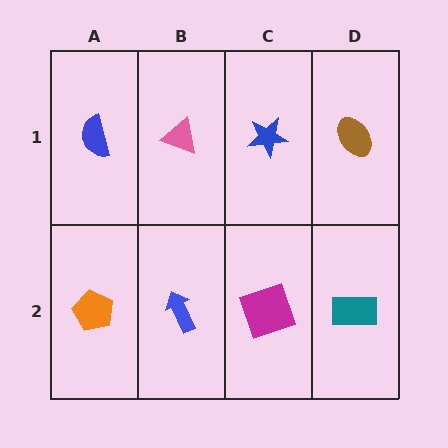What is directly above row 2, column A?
A blue semicircle.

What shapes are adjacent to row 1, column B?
A blue arrow (row 2, column B), a blue semicircle (row 1, column A), a blue star (row 1, column C).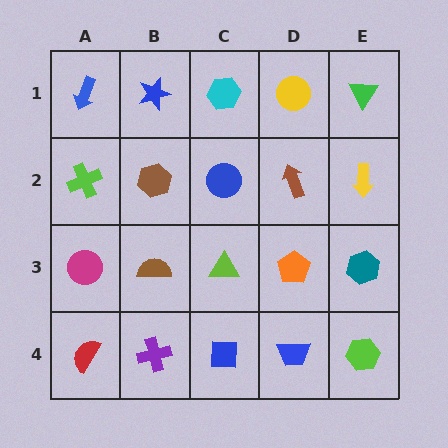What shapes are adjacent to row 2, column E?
A green triangle (row 1, column E), a teal hexagon (row 3, column E), a brown arrow (row 2, column D).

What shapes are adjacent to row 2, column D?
A yellow circle (row 1, column D), an orange pentagon (row 3, column D), a blue circle (row 2, column C), a yellow arrow (row 2, column E).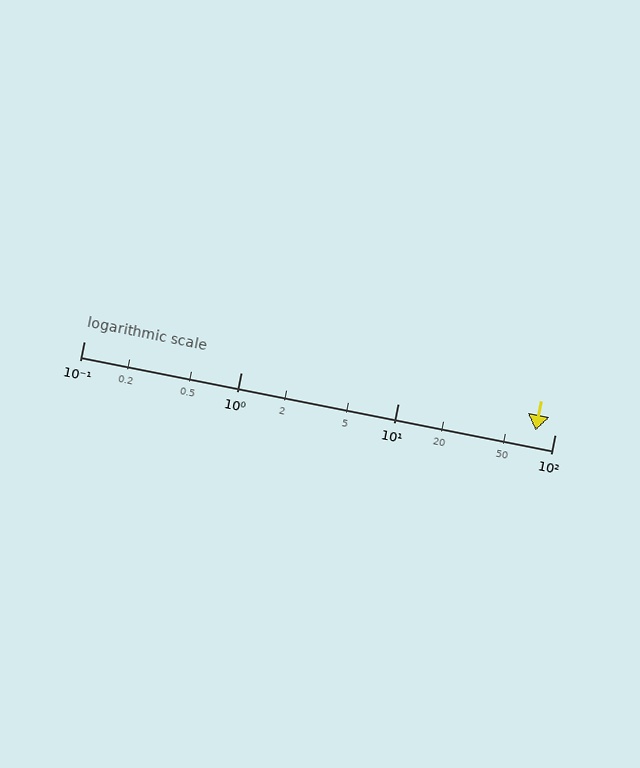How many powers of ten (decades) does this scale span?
The scale spans 3 decades, from 0.1 to 100.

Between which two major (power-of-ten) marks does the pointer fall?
The pointer is between 10 and 100.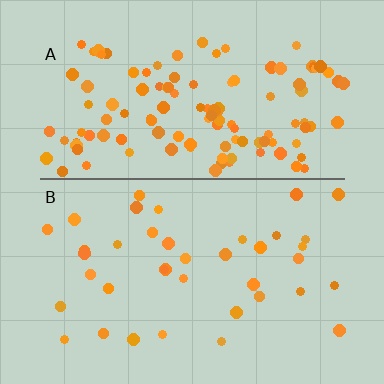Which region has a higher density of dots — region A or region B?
A (the top).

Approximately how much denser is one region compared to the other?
Approximately 3.1× — region A over region B.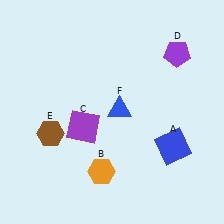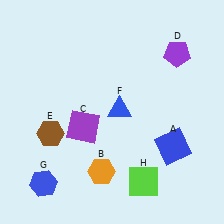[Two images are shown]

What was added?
A blue hexagon (G), a lime square (H) were added in Image 2.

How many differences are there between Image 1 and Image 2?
There are 2 differences between the two images.